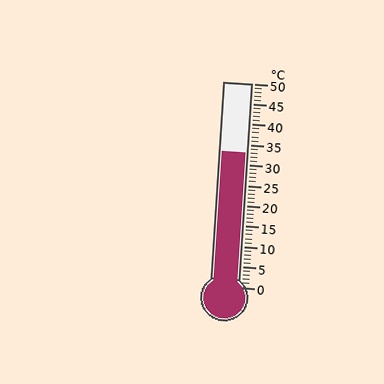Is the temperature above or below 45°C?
The temperature is below 45°C.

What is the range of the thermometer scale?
The thermometer scale ranges from 0°C to 50°C.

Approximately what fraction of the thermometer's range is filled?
The thermometer is filled to approximately 65% of its range.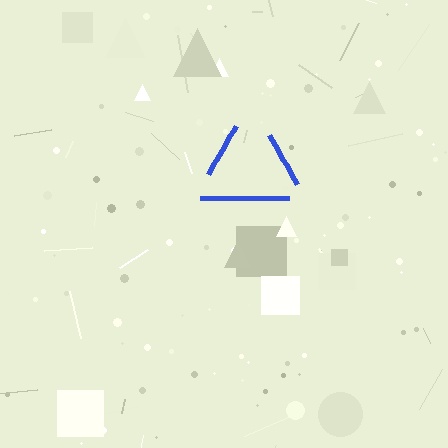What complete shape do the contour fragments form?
The contour fragments form a triangle.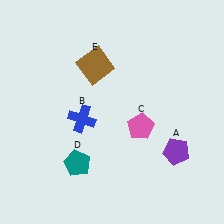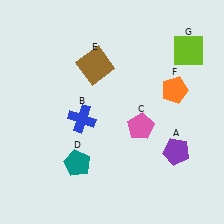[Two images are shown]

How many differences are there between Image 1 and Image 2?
There are 2 differences between the two images.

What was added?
An orange pentagon (F), a lime square (G) were added in Image 2.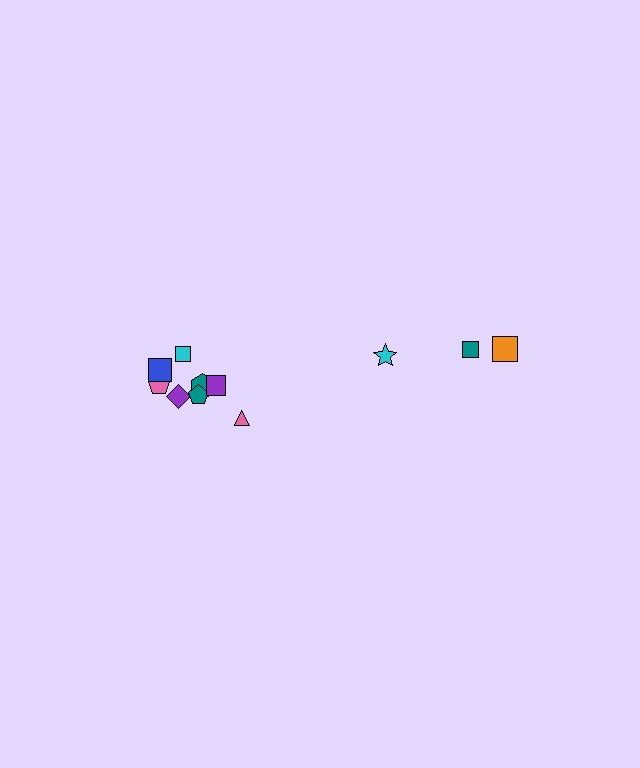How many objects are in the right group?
There are 3 objects.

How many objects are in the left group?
There are 8 objects.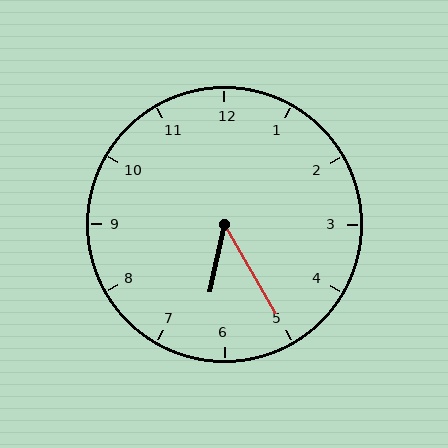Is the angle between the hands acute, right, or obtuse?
It is acute.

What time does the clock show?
6:25.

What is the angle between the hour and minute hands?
Approximately 42 degrees.